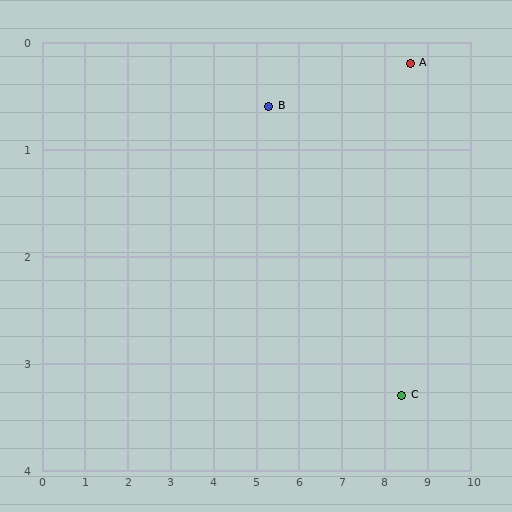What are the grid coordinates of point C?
Point C is at approximately (8.4, 3.3).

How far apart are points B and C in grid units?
Points B and C are about 4.1 grid units apart.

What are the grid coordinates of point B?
Point B is at approximately (5.3, 0.6).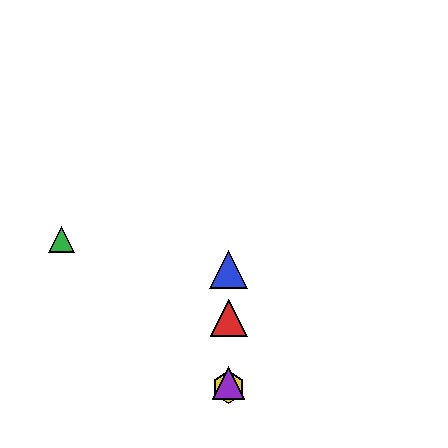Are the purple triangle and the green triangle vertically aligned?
No, the purple triangle is at x≈229 and the green triangle is at x≈62.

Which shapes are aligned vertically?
The red triangle, the blue triangle, the yellow hexagon, the purple triangle are aligned vertically.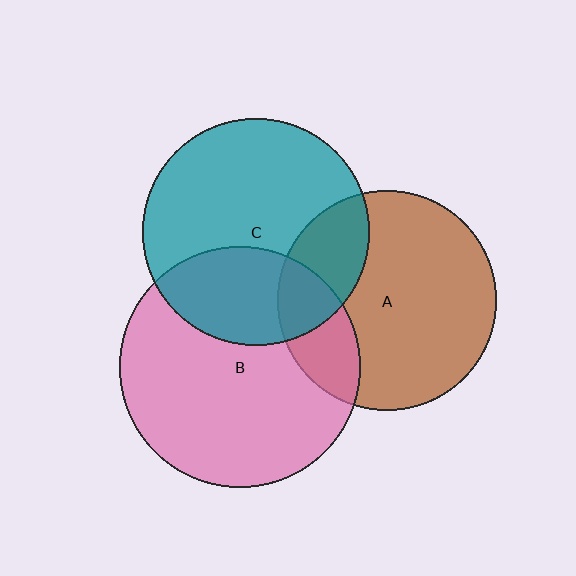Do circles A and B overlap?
Yes.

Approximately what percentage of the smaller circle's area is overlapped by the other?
Approximately 20%.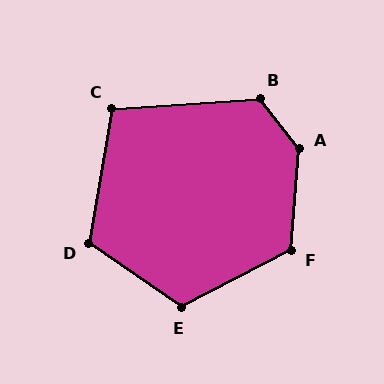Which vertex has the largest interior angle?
A, at approximately 138 degrees.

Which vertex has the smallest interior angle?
C, at approximately 104 degrees.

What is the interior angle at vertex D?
Approximately 115 degrees (obtuse).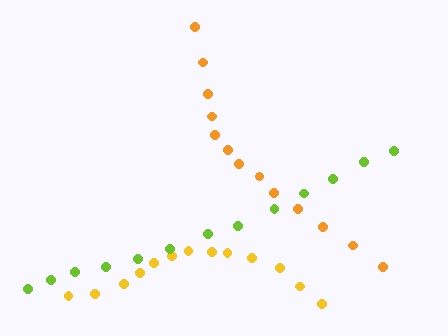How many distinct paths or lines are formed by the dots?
There are 3 distinct paths.